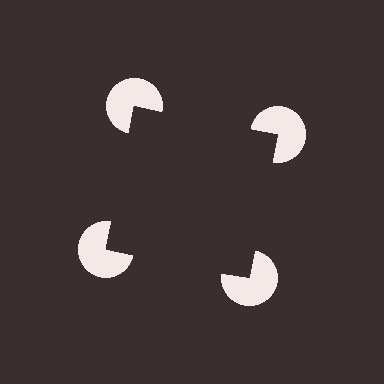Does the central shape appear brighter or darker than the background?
It typically appears slightly darker than the background, even though no actual brightness change is drawn.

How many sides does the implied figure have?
4 sides.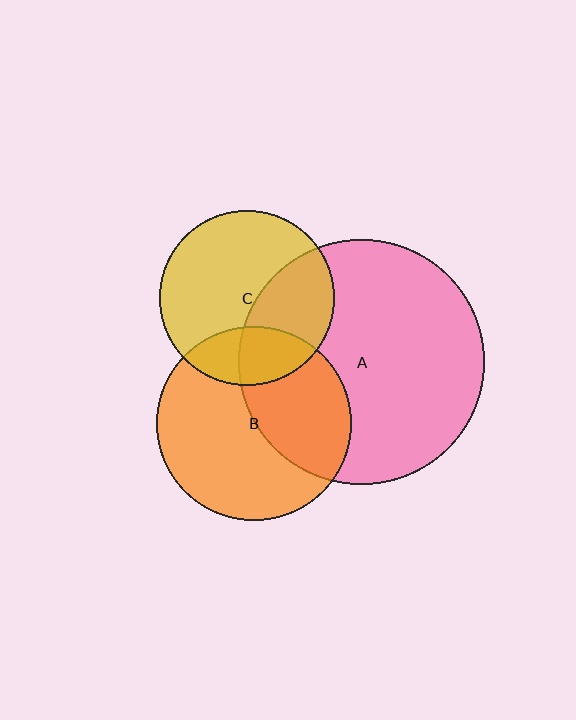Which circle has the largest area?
Circle A (pink).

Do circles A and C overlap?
Yes.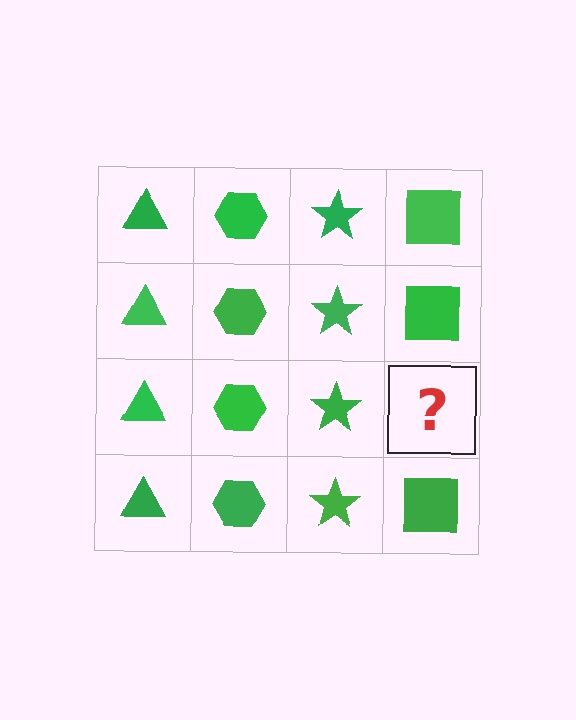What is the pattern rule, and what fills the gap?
The rule is that each column has a consistent shape. The gap should be filled with a green square.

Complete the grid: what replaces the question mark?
The question mark should be replaced with a green square.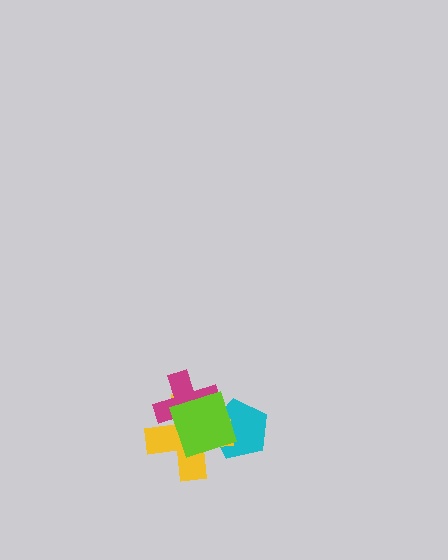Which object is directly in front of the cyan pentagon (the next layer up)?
The yellow cross is directly in front of the cyan pentagon.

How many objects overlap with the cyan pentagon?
2 objects overlap with the cyan pentagon.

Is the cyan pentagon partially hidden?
Yes, it is partially covered by another shape.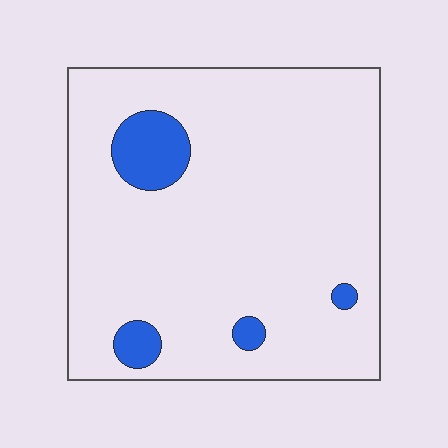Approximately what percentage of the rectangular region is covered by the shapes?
Approximately 10%.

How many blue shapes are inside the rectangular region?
4.